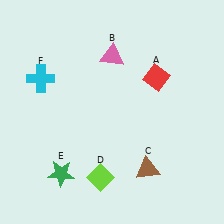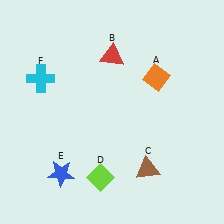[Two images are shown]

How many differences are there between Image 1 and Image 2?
There are 3 differences between the two images.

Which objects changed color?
A changed from red to orange. B changed from pink to red. E changed from green to blue.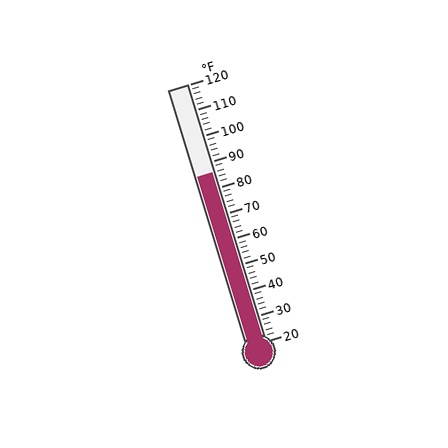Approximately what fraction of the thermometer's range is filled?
The thermometer is filled to approximately 65% of its range.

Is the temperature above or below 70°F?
The temperature is above 70°F.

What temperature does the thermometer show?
The thermometer shows approximately 86°F.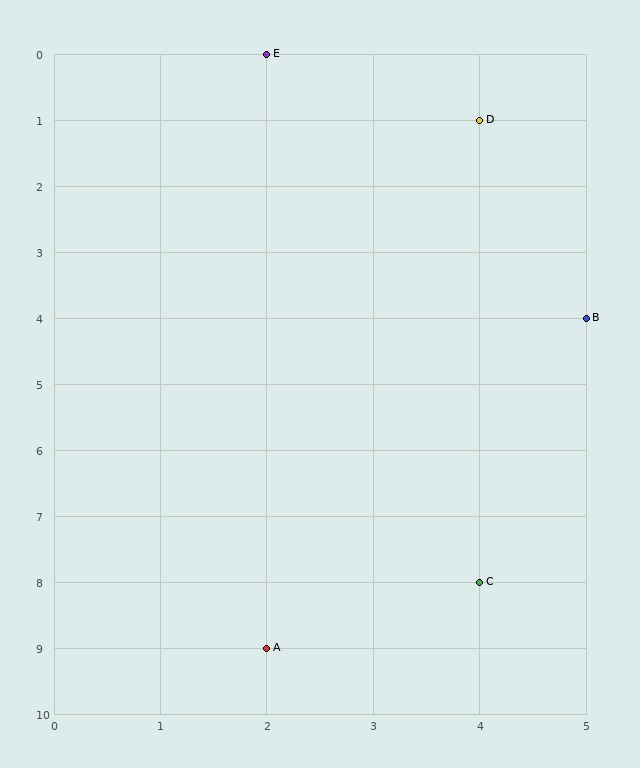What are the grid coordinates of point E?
Point E is at grid coordinates (2, 0).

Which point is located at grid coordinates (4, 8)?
Point C is at (4, 8).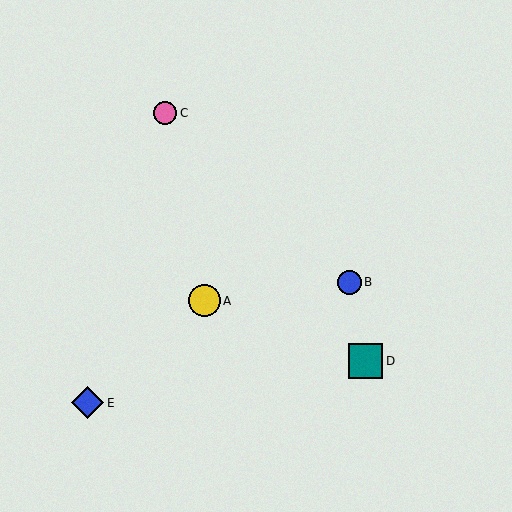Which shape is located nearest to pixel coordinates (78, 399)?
The blue diamond (labeled E) at (88, 403) is nearest to that location.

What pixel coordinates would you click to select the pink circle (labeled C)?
Click at (165, 113) to select the pink circle C.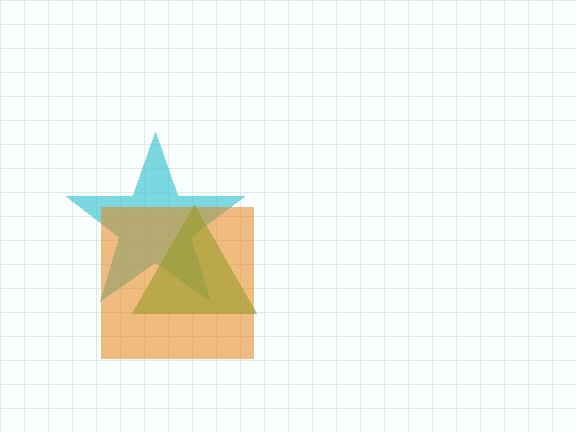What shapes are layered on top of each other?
The layered shapes are: a cyan star, a green triangle, an orange square.